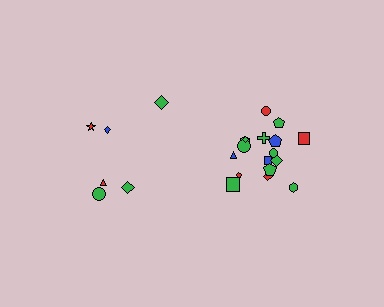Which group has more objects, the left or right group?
The right group.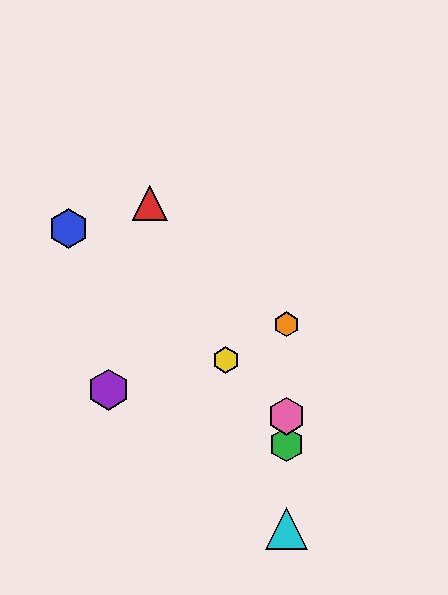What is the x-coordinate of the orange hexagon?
The orange hexagon is at x≈287.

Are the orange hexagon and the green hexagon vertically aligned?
Yes, both are at x≈287.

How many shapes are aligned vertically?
4 shapes (the green hexagon, the orange hexagon, the cyan triangle, the pink hexagon) are aligned vertically.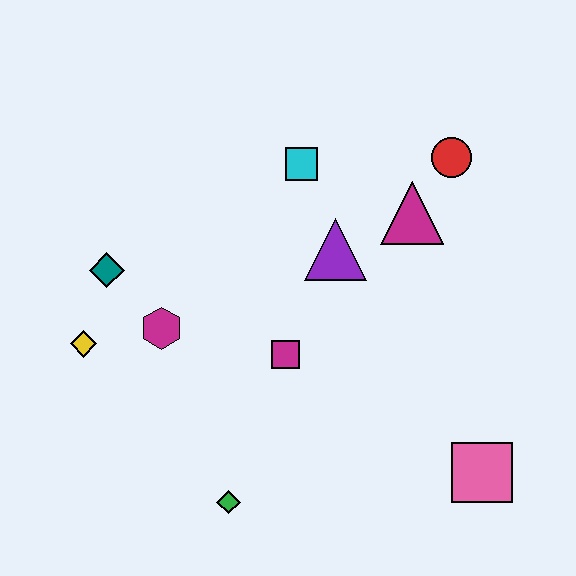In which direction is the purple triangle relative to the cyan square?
The purple triangle is below the cyan square.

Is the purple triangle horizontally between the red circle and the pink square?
No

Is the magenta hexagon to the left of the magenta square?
Yes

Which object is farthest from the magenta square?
The red circle is farthest from the magenta square.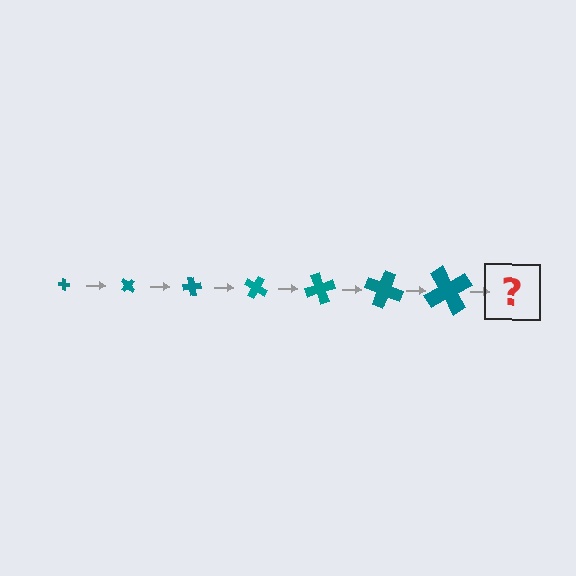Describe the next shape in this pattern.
It should be a cross, larger than the previous one and rotated 280 degrees from the start.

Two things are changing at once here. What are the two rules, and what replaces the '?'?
The two rules are that the cross grows larger each step and it rotates 40 degrees each step. The '?' should be a cross, larger than the previous one and rotated 280 degrees from the start.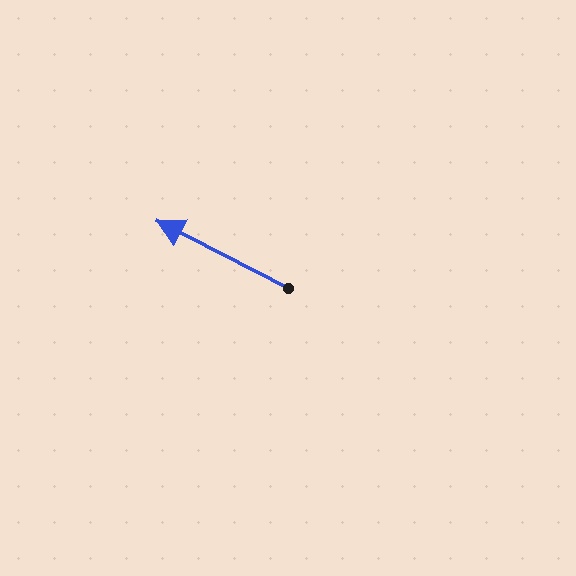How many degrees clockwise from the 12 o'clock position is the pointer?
Approximately 297 degrees.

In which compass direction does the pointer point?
Northwest.